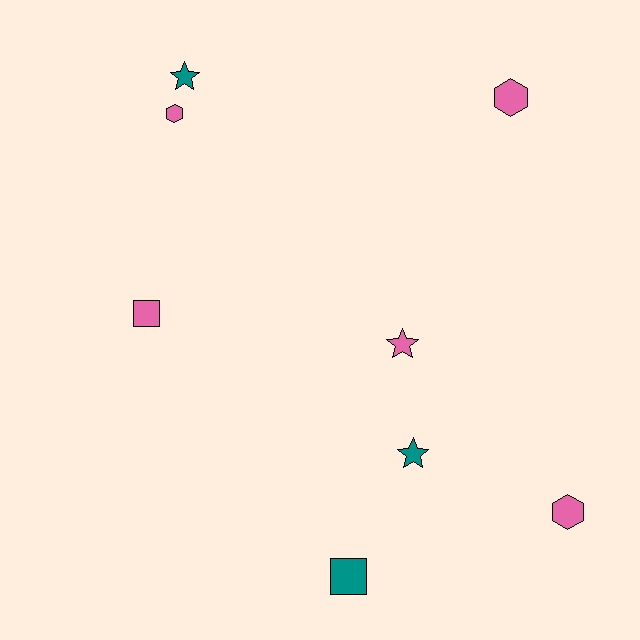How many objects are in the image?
There are 8 objects.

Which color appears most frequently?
Pink, with 5 objects.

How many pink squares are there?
There is 1 pink square.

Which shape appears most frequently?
Star, with 3 objects.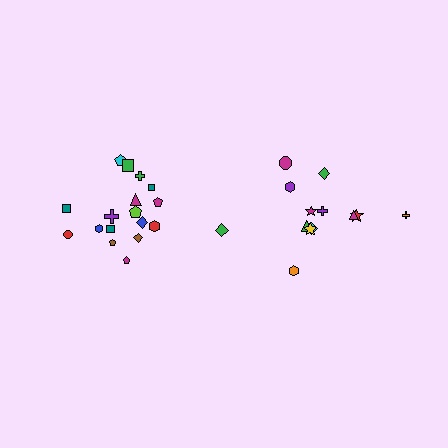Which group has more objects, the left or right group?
The left group.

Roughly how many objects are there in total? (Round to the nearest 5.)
Roughly 30 objects in total.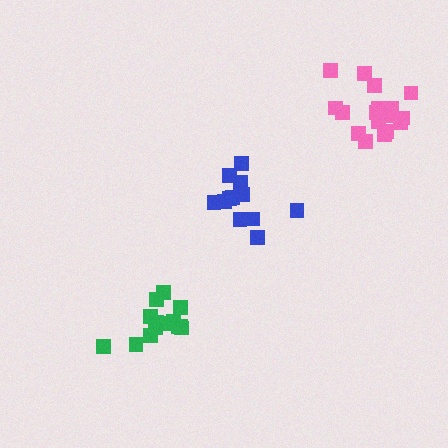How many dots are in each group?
Group 1: 12 dots, Group 2: 14 dots, Group 3: 17 dots (43 total).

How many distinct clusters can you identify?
There are 3 distinct clusters.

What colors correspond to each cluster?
The clusters are colored: blue, green, pink.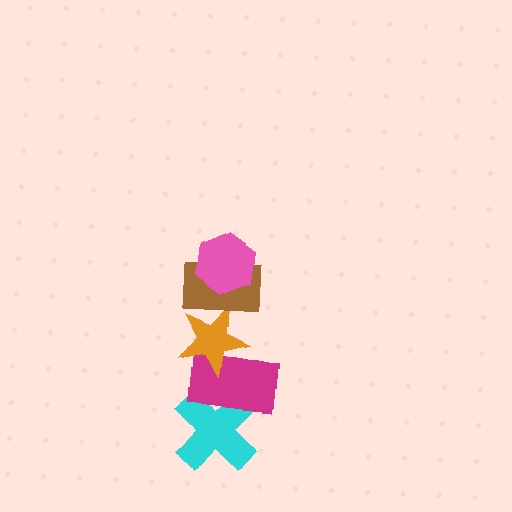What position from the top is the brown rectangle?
The brown rectangle is 2nd from the top.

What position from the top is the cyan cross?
The cyan cross is 5th from the top.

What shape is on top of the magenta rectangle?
The orange star is on top of the magenta rectangle.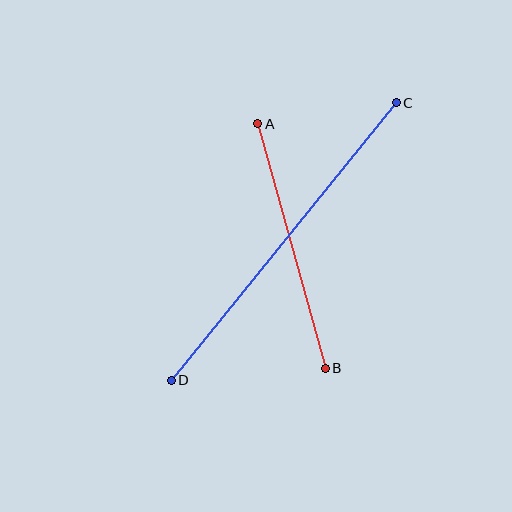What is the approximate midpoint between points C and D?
The midpoint is at approximately (284, 241) pixels.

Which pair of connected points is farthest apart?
Points C and D are farthest apart.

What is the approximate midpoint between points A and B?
The midpoint is at approximately (291, 246) pixels.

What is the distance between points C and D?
The distance is approximately 357 pixels.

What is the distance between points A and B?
The distance is approximately 254 pixels.